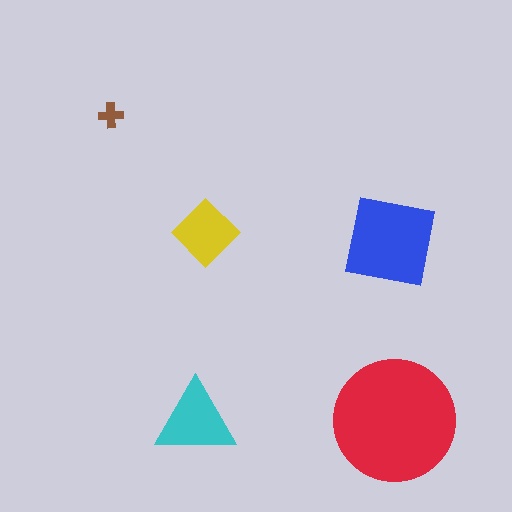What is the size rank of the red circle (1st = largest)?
1st.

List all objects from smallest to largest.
The brown cross, the yellow diamond, the cyan triangle, the blue square, the red circle.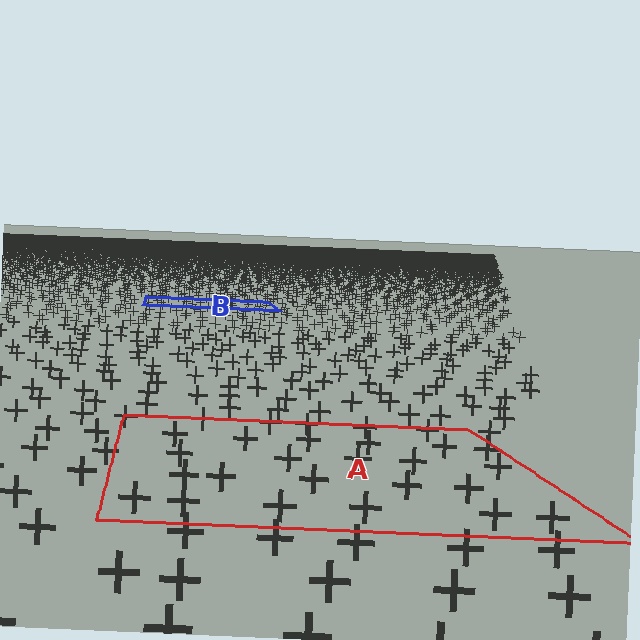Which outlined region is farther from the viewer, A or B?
Region B is farther from the viewer — the texture elements inside it appear smaller and more densely packed.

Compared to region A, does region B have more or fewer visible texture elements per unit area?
Region B has more texture elements per unit area — they are packed more densely because it is farther away.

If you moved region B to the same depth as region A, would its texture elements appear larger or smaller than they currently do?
They would appear larger. At a closer depth, the same texture elements are projected at a bigger on-screen size.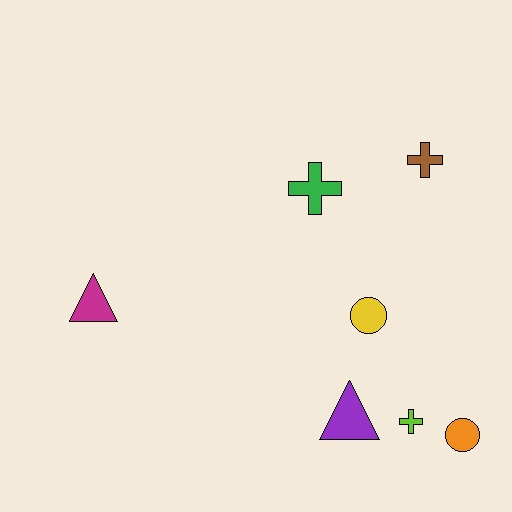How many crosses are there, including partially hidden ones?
There are 3 crosses.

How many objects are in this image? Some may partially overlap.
There are 7 objects.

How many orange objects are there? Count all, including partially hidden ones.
There is 1 orange object.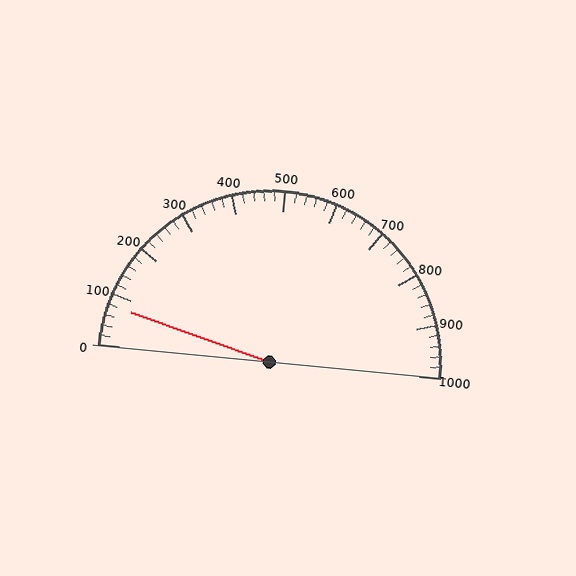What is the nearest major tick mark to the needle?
The nearest major tick mark is 100.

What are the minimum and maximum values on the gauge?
The gauge ranges from 0 to 1000.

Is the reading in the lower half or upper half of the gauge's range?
The reading is in the lower half of the range (0 to 1000).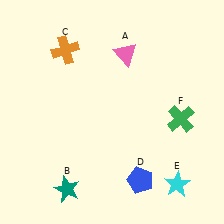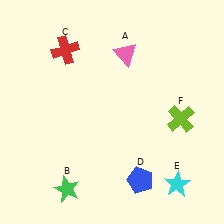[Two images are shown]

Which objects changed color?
B changed from teal to green. C changed from orange to red. F changed from green to lime.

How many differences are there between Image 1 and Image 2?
There are 3 differences between the two images.